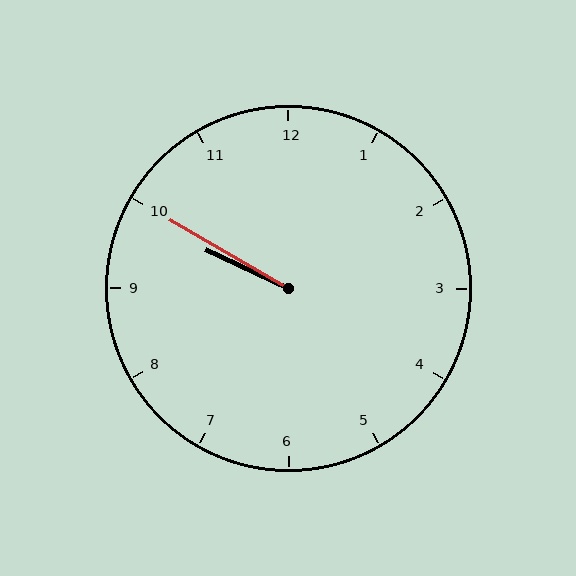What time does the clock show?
9:50.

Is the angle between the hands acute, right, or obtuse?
It is acute.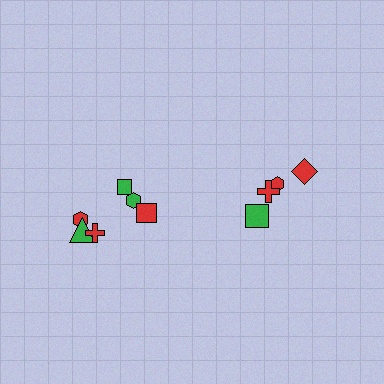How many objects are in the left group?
There are 6 objects.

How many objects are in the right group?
There are 4 objects.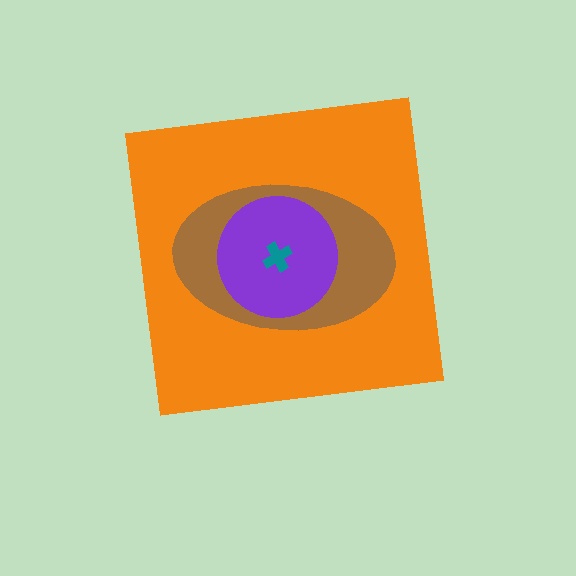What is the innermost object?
The teal cross.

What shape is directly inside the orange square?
The brown ellipse.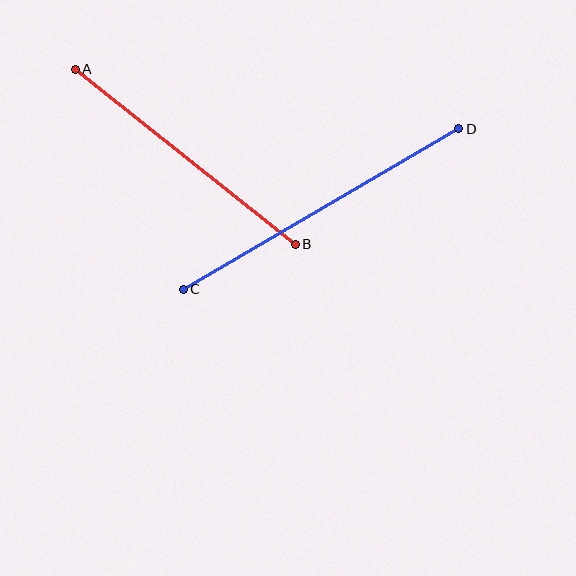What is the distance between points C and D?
The distance is approximately 318 pixels.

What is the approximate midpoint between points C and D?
The midpoint is at approximately (321, 209) pixels.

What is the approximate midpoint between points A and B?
The midpoint is at approximately (185, 157) pixels.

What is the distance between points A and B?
The distance is approximately 281 pixels.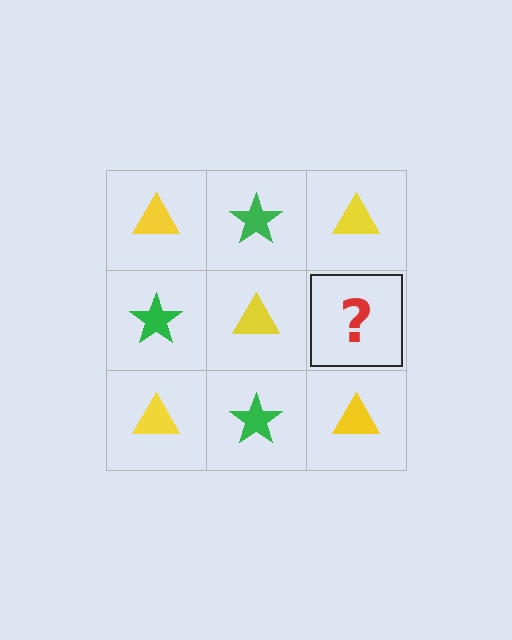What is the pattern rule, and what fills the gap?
The rule is that it alternates yellow triangle and green star in a checkerboard pattern. The gap should be filled with a green star.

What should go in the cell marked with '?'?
The missing cell should contain a green star.